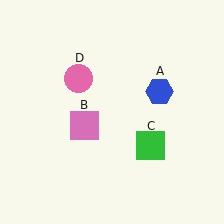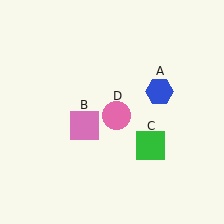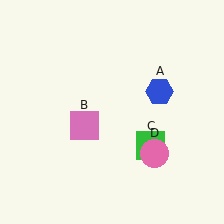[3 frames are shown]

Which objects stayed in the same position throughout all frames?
Blue hexagon (object A) and pink square (object B) and green square (object C) remained stationary.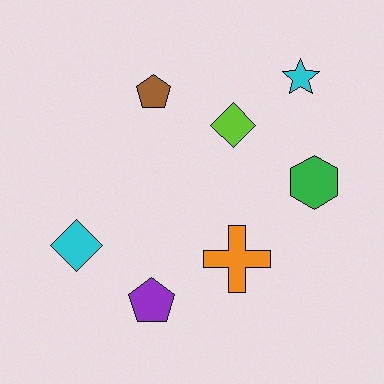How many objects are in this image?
There are 7 objects.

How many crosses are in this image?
There is 1 cross.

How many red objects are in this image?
There are no red objects.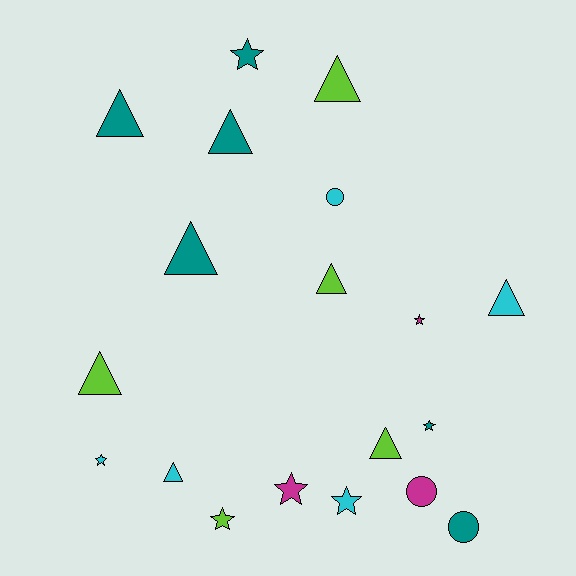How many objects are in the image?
There are 19 objects.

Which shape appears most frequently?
Triangle, with 9 objects.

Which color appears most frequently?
Teal, with 6 objects.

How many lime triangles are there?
There are 4 lime triangles.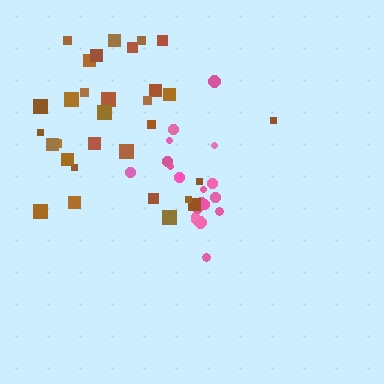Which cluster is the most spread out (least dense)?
Brown.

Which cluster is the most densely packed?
Pink.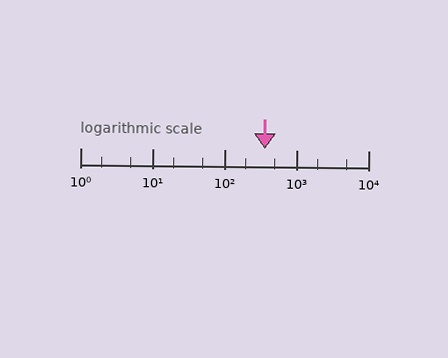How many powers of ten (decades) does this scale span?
The scale spans 4 decades, from 1 to 10000.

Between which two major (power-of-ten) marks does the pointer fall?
The pointer is between 100 and 1000.